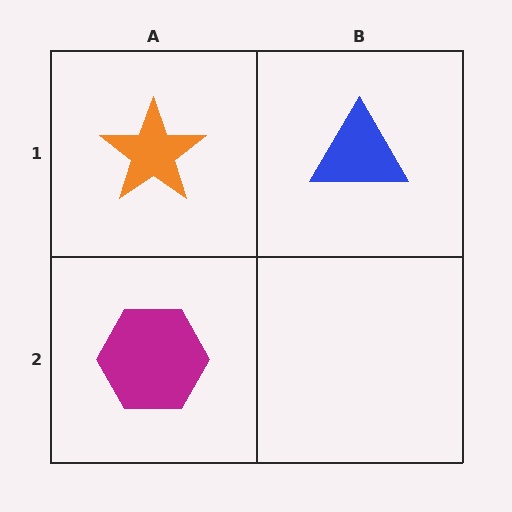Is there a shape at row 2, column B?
No, that cell is empty.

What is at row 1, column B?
A blue triangle.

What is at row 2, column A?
A magenta hexagon.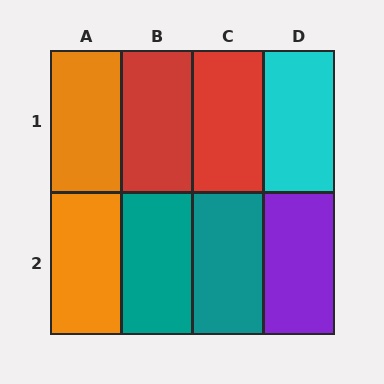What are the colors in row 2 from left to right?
Orange, teal, teal, purple.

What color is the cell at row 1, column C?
Red.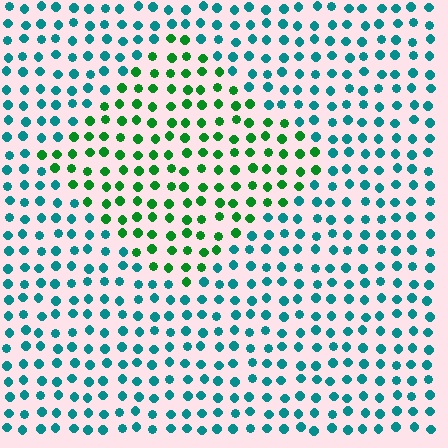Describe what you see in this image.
The image is filled with small teal elements in a uniform arrangement. A diamond-shaped region is visible where the elements are tinted to a slightly different hue, forming a subtle color boundary.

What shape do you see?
I see a diamond.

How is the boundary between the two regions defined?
The boundary is defined purely by a slight shift in hue (about 48 degrees). Spacing, size, and orientation are identical on both sides.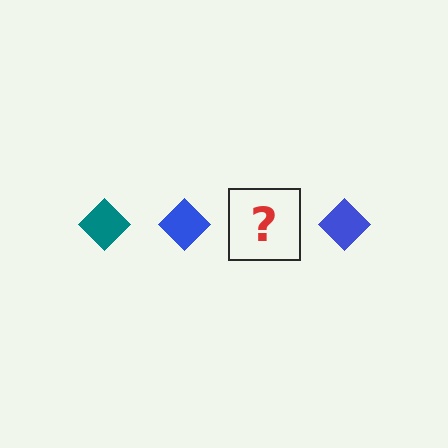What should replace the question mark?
The question mark should be replaced with a teal diamond.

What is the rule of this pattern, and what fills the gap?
The rule is that the pattern cycles through teal, blue diamonds. The gap should be filled with a teal diamond.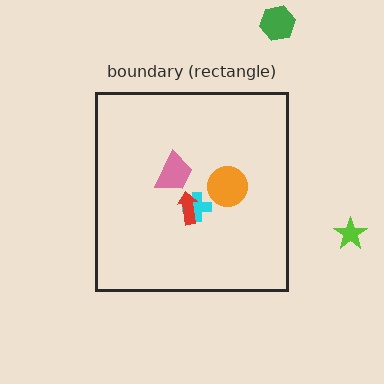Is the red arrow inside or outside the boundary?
Inside.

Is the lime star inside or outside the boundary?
Outside.